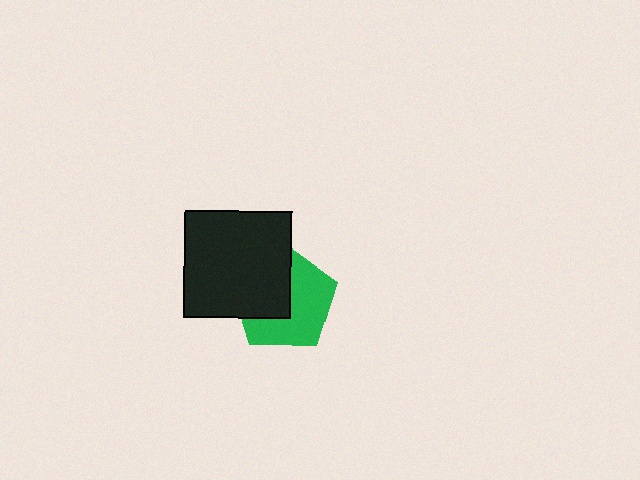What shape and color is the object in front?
The object in front is a black square.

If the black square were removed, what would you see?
You would see the complete green pentagon.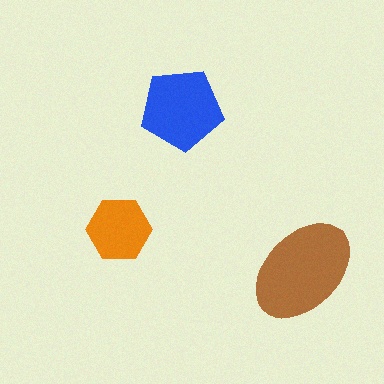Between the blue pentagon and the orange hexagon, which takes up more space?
The blue pentagon.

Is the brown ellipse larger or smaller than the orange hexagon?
Larger.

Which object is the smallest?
The orange hexagon.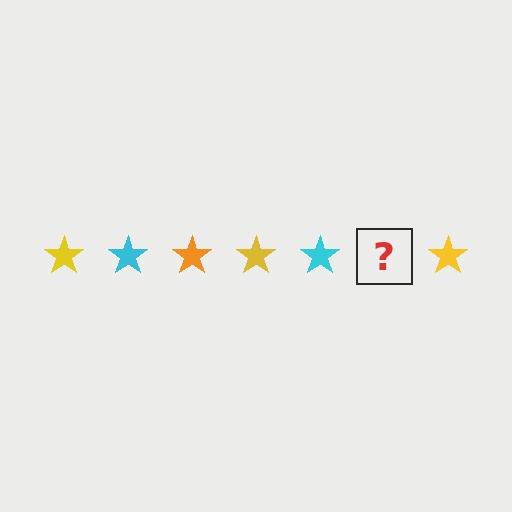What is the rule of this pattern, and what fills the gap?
The rule is that the pattern cycles through yellow, cyan, orange stars. The gap should be filled with an orange star.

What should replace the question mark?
The question mark should be replaced with an orange star.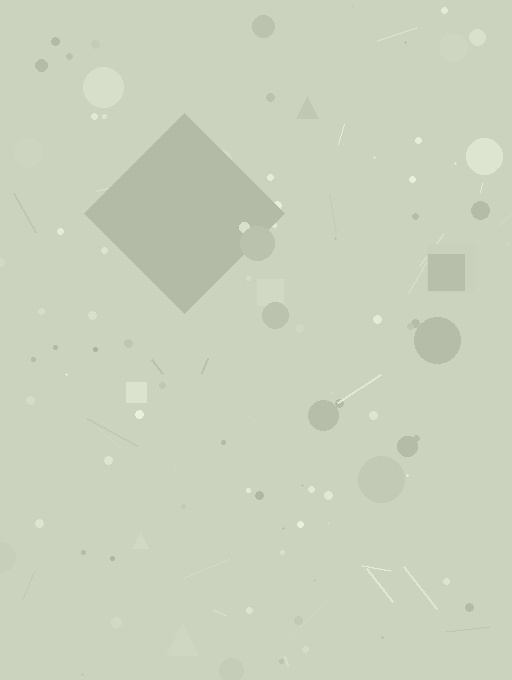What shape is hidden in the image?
A diamond is hidden in the image.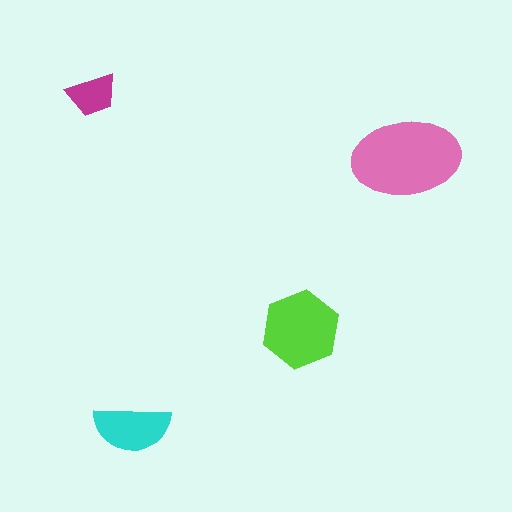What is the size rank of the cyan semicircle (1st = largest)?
3rd.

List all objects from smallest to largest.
The magenta trapezoid, the cyan semicircle, the lime hexagon, the pink ellipse.